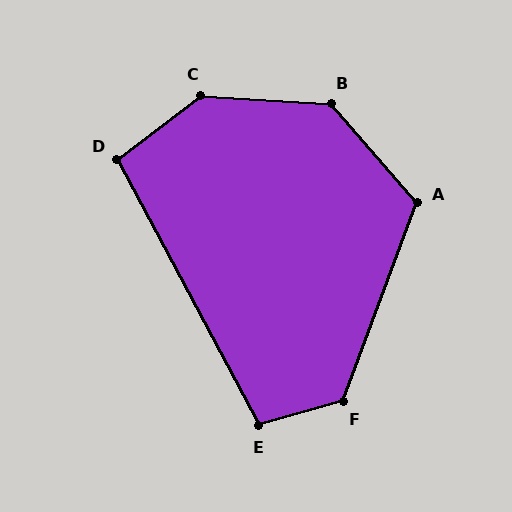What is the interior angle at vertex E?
Approximately 102 degrees (obtuse).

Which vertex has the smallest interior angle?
D, at approximately 99 degrees.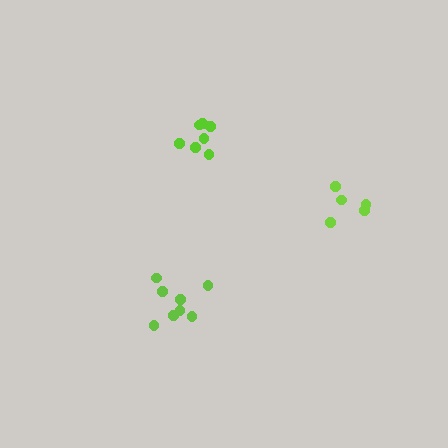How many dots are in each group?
Group 1: 7 dots, Group 2: 8 dots, Group 3: 5 dots (20 total).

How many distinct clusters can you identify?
There are 3 distinct clusters.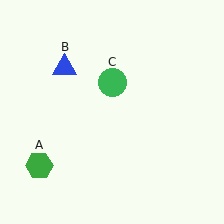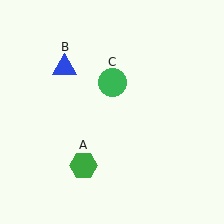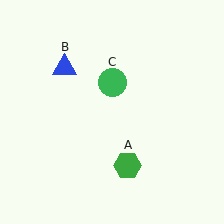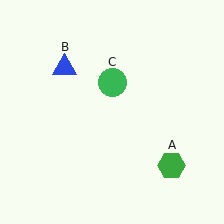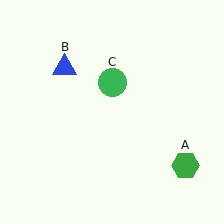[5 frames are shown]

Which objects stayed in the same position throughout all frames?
Blue triangle (object B) and green circle (object C) remained stationary.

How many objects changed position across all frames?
1 object changed position: green hexagon (object A).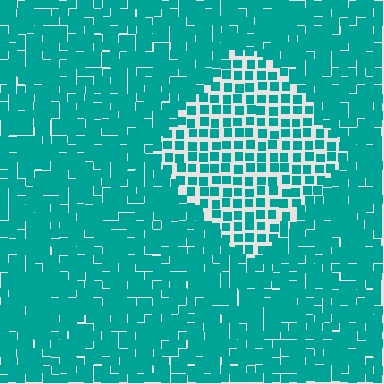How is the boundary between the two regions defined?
The boundary is defined by a change in element density (approximately 1.9x ratio). All elements are the same color, size, and shape.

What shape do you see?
I see a diamond.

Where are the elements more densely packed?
The elements are more densely packed outside the diamond boundary.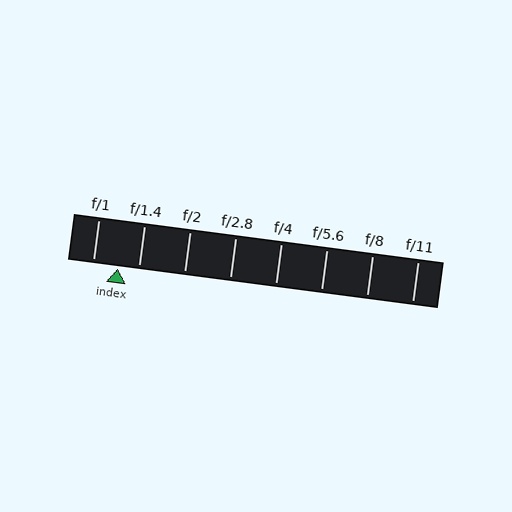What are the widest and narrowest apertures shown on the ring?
The widest aperture shown is f/1 and the narrowest is f/11.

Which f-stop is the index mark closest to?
The index mark is closest to f/1.4.